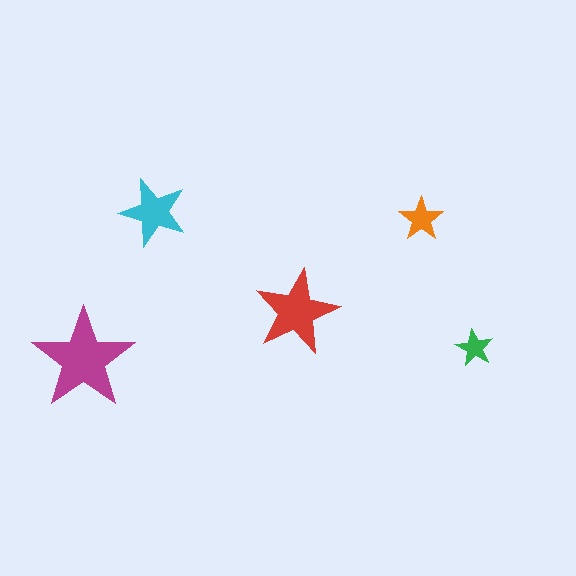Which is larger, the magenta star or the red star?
The magenta one.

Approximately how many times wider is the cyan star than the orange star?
About 1.5 times wider.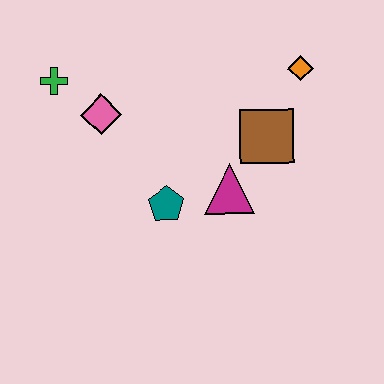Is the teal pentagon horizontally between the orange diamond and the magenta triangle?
No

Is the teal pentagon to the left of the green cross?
No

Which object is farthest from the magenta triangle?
The green cross is farthest from the magenta triangle.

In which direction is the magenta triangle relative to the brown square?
The magenta triangle is below the brown square.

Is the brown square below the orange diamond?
Yes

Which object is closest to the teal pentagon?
The magenta triangle is closest to the teal pentagon.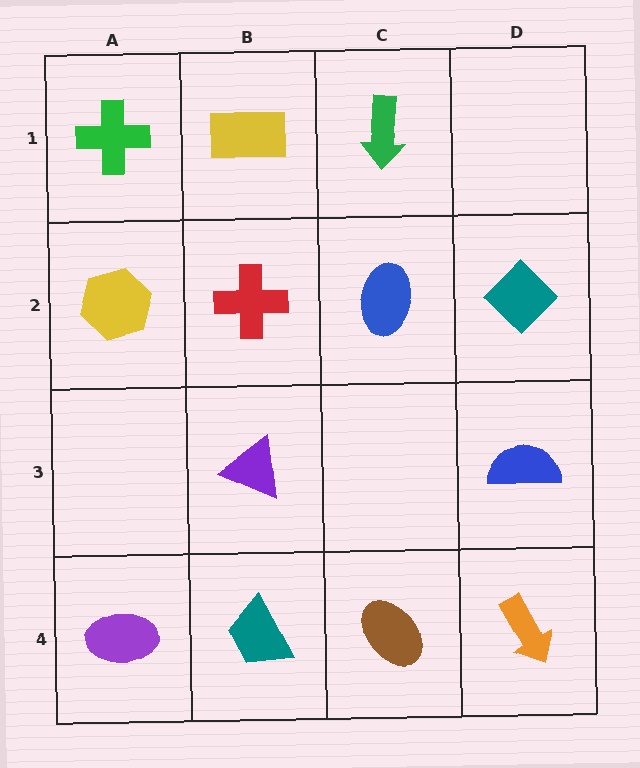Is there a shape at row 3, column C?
No, that cell is empty.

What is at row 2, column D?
A teal diamond.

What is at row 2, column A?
A yellow hexagon.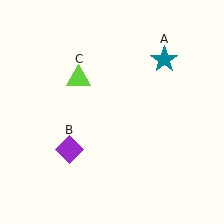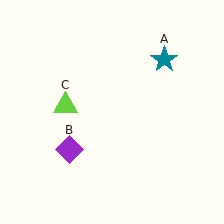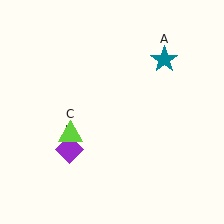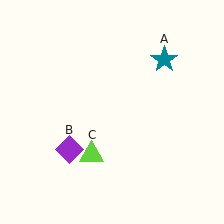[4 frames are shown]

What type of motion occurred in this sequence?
The lime triangle (object C) rotated counterclockwise around the center of the scene.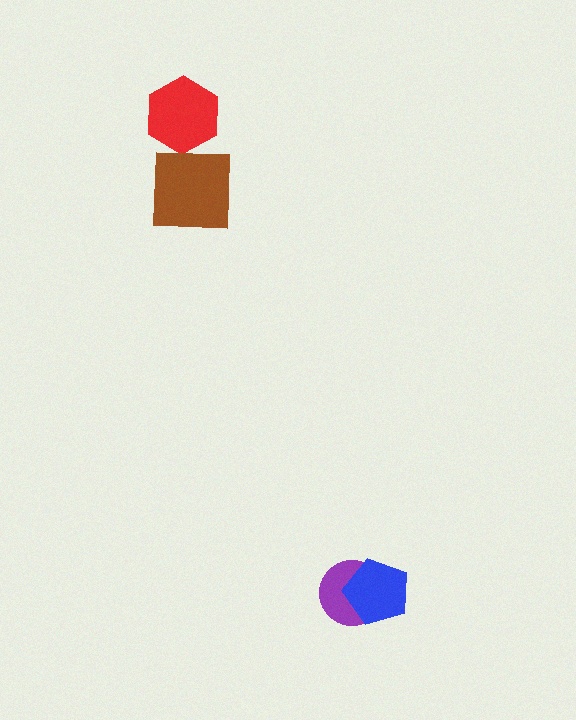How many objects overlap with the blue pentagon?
1 object overlaps with the blue pentagon.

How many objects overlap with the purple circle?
1 object overlaps with the purple circle.